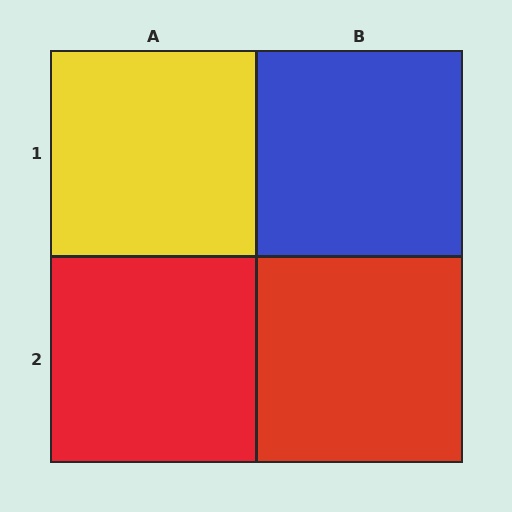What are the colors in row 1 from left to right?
Yellow, blue.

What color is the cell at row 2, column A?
Red.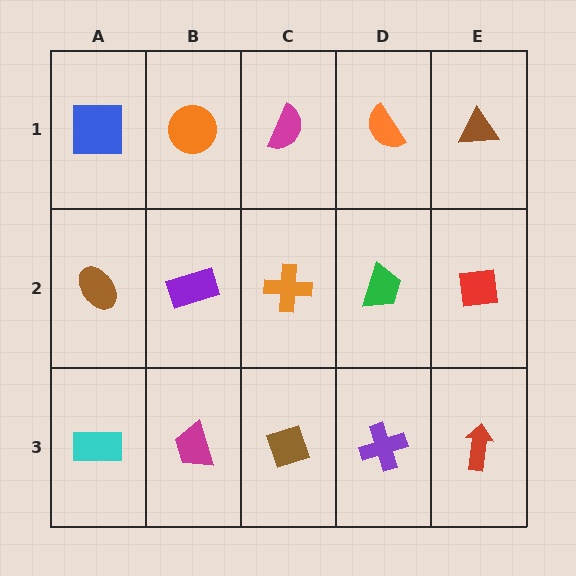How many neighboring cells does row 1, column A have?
2.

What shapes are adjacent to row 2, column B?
An orange circle (row 1, column B), a magenta trapezoid (row 3, column B), a brown ellipse (row 2, column A), an orange cross (row 2, column C).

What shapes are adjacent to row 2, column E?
A brown triangle (row 1, column E), a red arrow (row 3, column E), a green trapezoid (row 2, column D).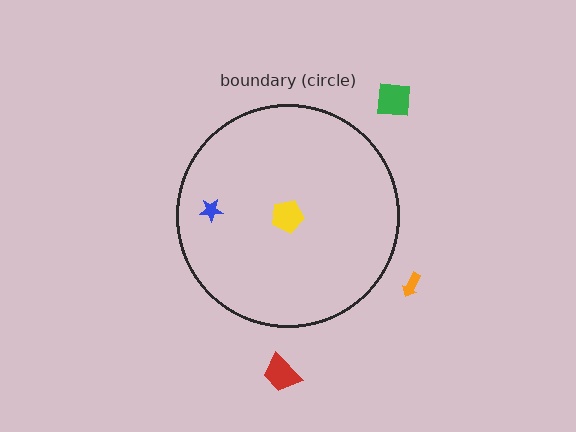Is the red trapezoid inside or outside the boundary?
Outside.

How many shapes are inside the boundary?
2 inside, 3 outside.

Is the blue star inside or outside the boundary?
Inside.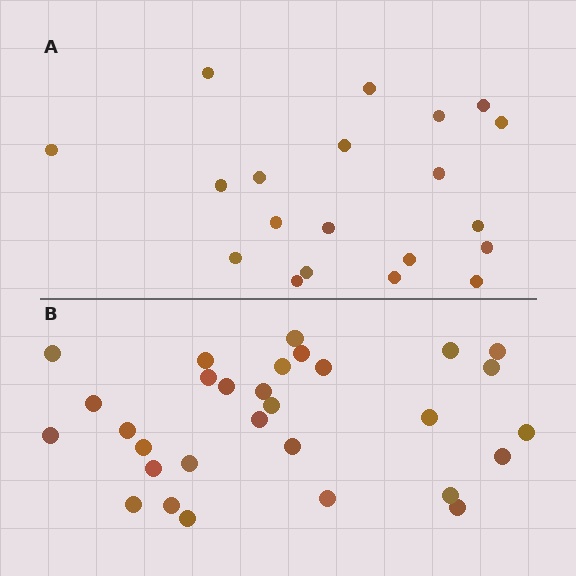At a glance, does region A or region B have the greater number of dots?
Region B (the bottom region) has more dots.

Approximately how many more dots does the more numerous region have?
Region B has roughly 10 or so more dots than region A.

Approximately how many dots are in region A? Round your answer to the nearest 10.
About 20 dots.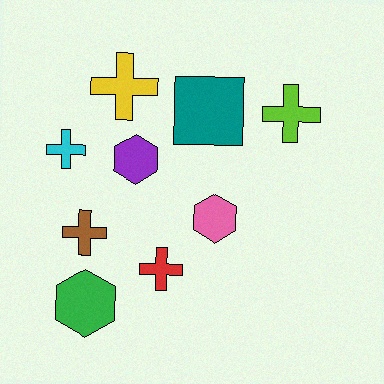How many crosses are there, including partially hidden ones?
There are 5 crosses.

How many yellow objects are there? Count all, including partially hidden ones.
There is 1 yellow object.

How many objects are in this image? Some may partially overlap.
There are 9 objects.